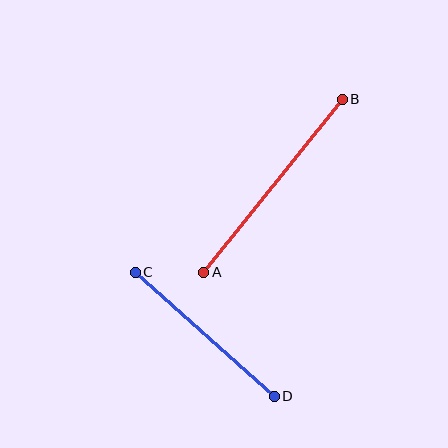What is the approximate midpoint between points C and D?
The midpoint is at approximately (205, 334) pixels.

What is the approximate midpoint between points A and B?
The midpoint is at approximately (273, 186) pixels.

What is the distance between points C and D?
The distance is approximately 186 pixels.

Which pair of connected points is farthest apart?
Points A and B are farthest apart.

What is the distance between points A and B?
The distance is approximately 221 pixels.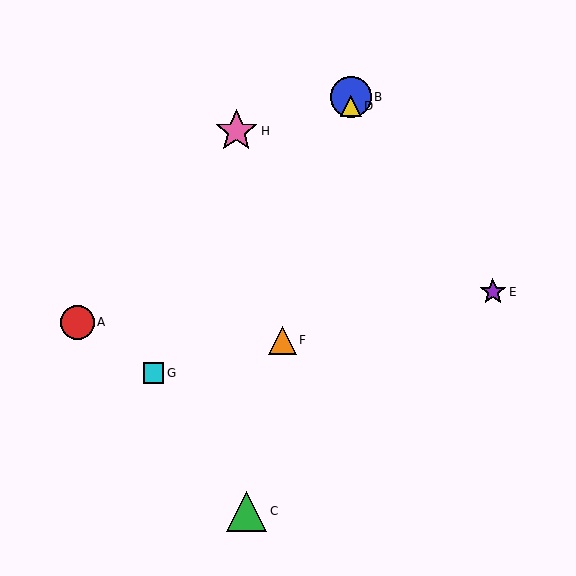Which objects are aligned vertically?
Objects B, D are aligned vertically.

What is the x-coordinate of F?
Object F is at x≈282.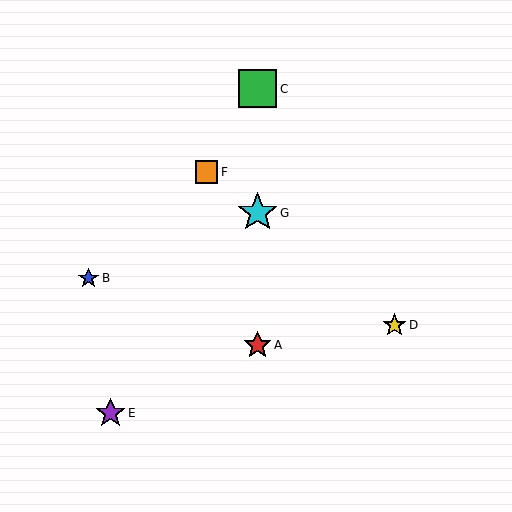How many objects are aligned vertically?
3 objects (A, C, G) are aligned vertically.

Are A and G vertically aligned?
Yes, both are at x≈258.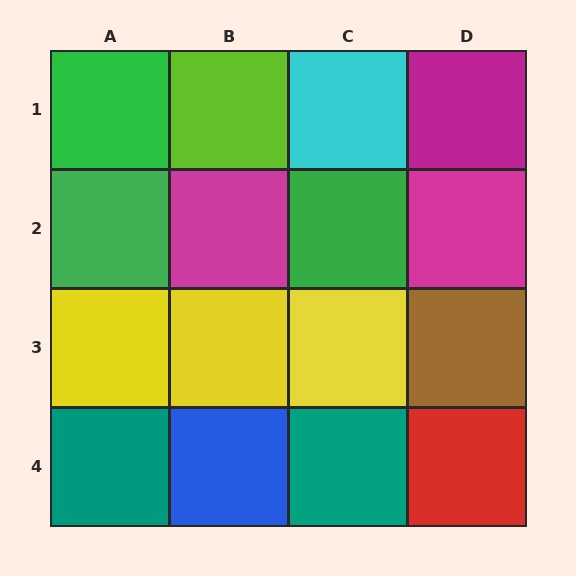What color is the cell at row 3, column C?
Yellow.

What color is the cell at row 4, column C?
Teal.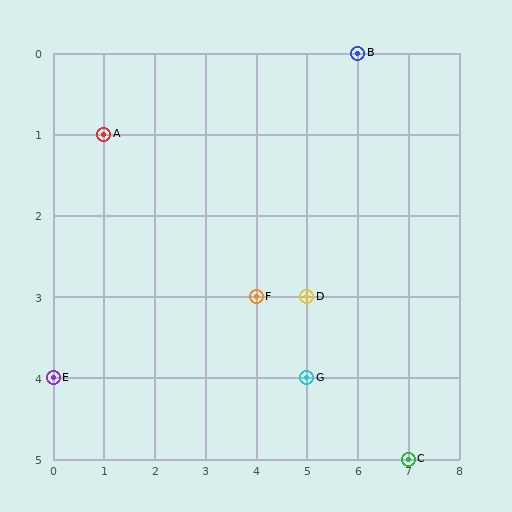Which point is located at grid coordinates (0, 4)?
Point E is at (0, 4).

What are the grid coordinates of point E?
Point E is at grid coordinates (0, 4).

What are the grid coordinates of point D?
Point D is at grid coordinates (5, 3).